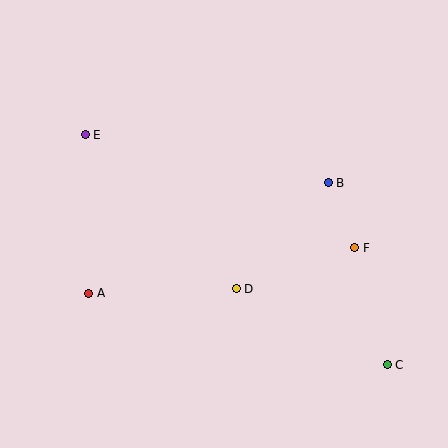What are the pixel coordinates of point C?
Point C is at (387, 365).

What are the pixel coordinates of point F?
Point F is at (355, 248).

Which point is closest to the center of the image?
Point D at (236, 289) is closest to the center.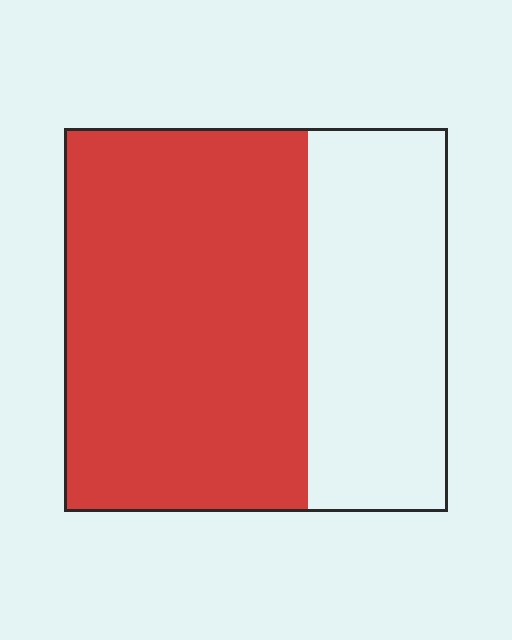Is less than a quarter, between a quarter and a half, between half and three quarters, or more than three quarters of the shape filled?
Between half and three quarters.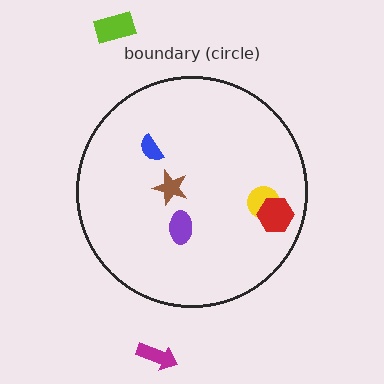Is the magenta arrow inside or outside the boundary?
Outside.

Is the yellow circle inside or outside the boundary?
Inside.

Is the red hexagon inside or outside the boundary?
Inside.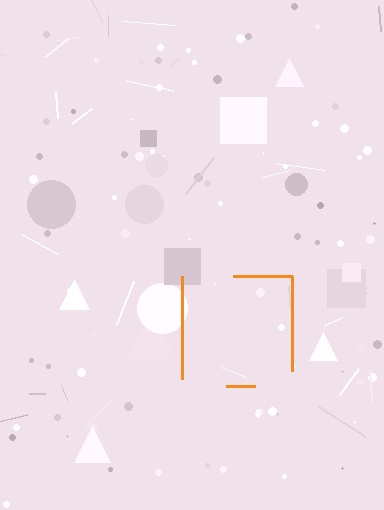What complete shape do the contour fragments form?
The contour fragments form a square.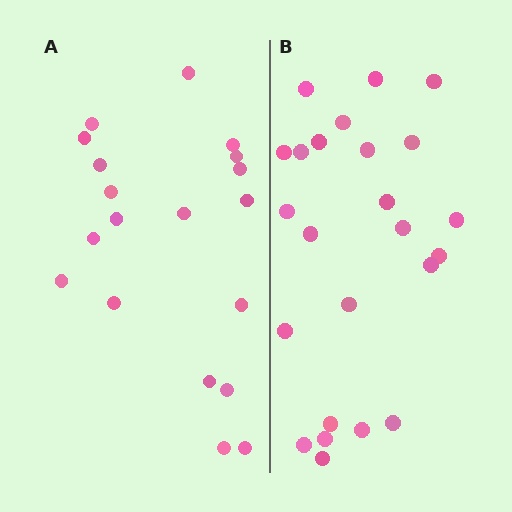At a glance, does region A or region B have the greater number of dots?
Region B (the right region) has more dots.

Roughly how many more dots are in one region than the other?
Region B has about 5 more dots than region A.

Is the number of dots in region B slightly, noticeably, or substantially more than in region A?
Region B has noticeably more, but not dramatically so. The ratio is roughly 1.3 to 1.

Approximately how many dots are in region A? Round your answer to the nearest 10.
About 20 dots. (The exact count is 19, which rounds to 20.)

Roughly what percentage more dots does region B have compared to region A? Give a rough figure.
About 25% more.